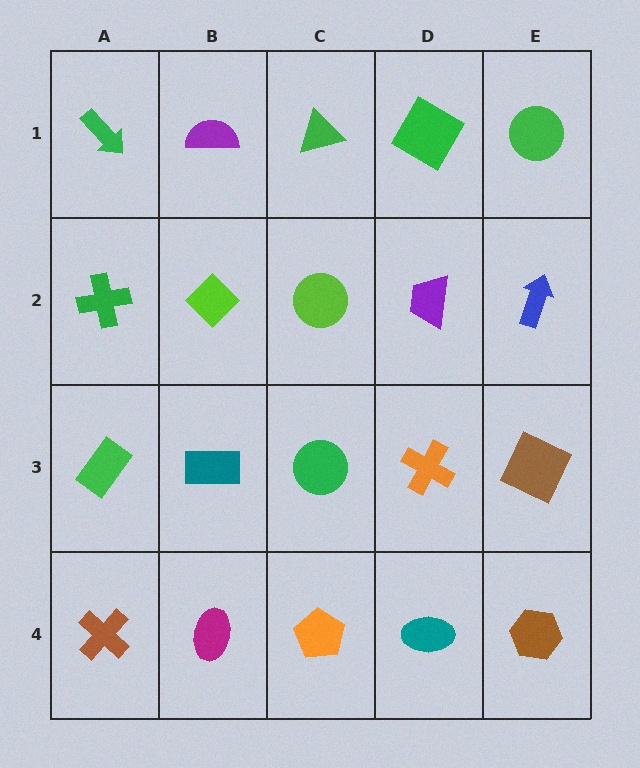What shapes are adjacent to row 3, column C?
A lime circle (row 2, column C), an orange pentagon (row 4, column C), a teal rectangle (row 3, column B), an orange cross (row 3, column D).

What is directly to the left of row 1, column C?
A purple semicircle.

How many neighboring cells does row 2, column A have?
3.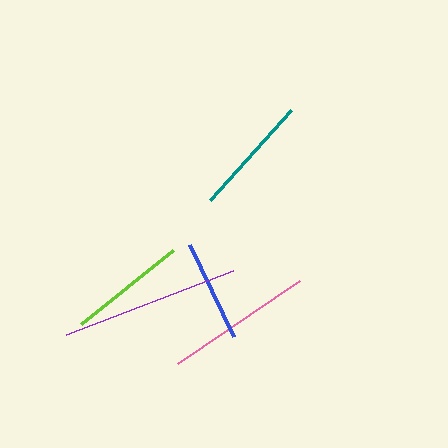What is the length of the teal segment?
The teal segment is approximately 121 pixels long.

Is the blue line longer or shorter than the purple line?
The purple line is longer than the blue line.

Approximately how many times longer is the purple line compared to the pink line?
The purple line is approximately 1.2 times the length of the pink line.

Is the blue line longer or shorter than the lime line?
The lime line is longer than the blue line.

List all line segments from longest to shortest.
From longest to shortest: purple, pink, teal, lime, blue.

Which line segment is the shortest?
The blue line is the shortest at approximately 102 pixels.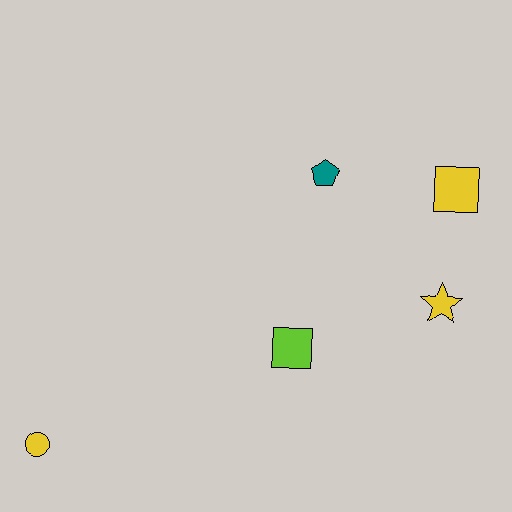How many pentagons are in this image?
There is 1 pentagon.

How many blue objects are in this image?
There are no blue objects.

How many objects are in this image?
There are 5 objects.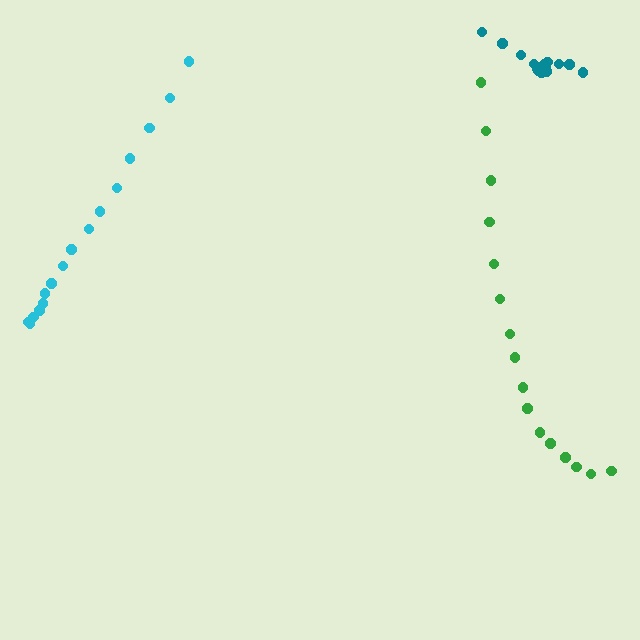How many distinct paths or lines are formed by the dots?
There are 3 distinct paths.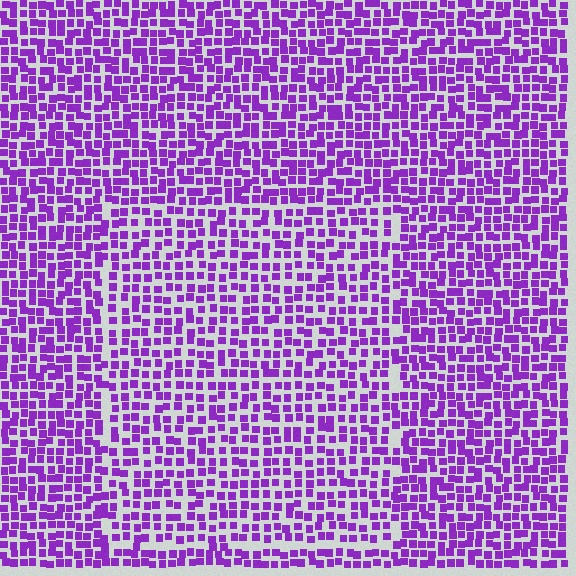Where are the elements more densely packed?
The elements are more densely packed outside the rectangle boundary.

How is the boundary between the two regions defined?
The boundary is defined by a change in element density (approximately 1.4x ratio). All elements are the same color, size, and shape.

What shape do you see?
I see a rectangle.